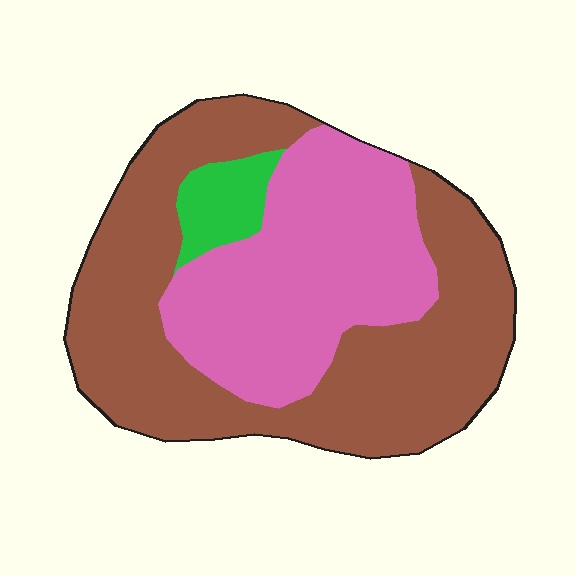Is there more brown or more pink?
Brown.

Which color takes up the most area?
Brown, at roughly 55%.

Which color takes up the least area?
Green, at roughly 5%.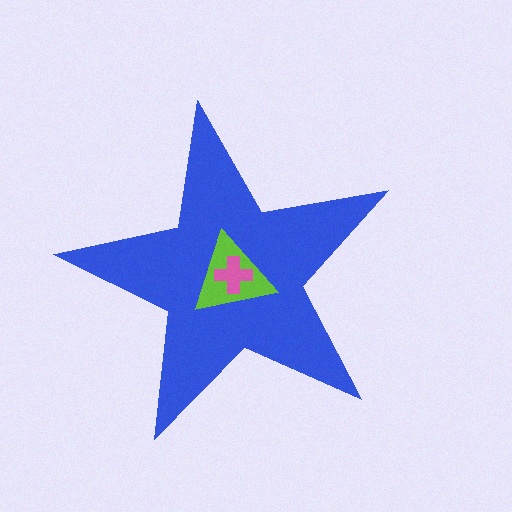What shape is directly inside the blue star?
The lime triangle.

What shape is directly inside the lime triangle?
The pink cross.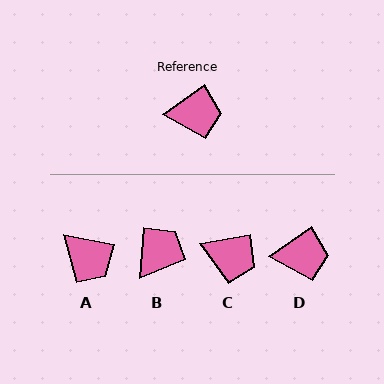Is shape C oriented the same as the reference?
No, it is off by about 26 degrees.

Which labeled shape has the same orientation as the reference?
D.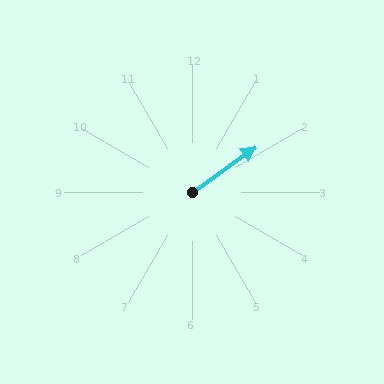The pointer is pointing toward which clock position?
Roughly 2 o'clock.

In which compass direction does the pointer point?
Northeast.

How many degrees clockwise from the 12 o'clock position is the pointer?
Approximately 55 degrees.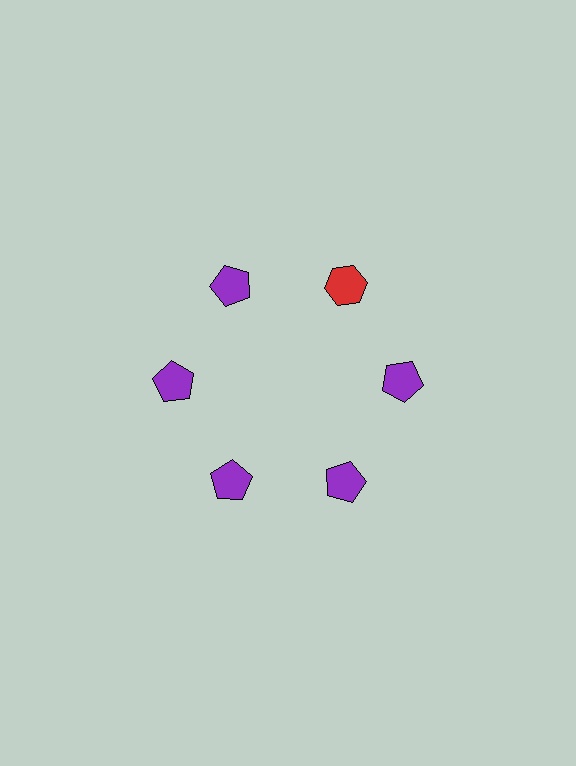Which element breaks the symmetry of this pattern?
The red hexagon at roughly the 1 o'clock position breaks the symmetry. All other shapes are purple pentagons.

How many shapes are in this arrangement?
There are 6 shapes arranged in a ring pattern.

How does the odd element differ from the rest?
It differs in both color (red instead of purple) and shape (hexagon instead of pentagon).